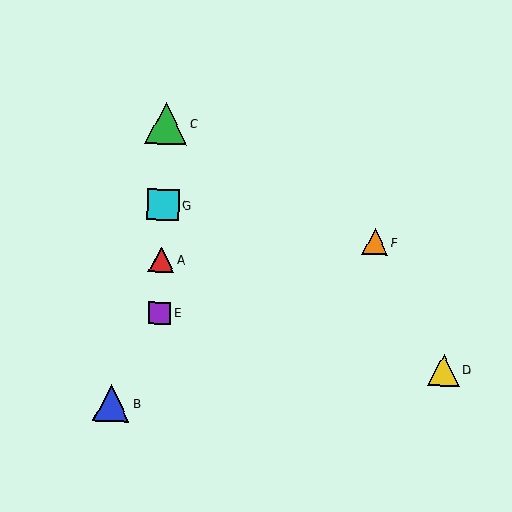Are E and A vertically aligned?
Yes, both are at x≈159.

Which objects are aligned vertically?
Objects A, C, E, G are aligned vertically.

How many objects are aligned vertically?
4 objects (A, C, E, G) are aligned vertically.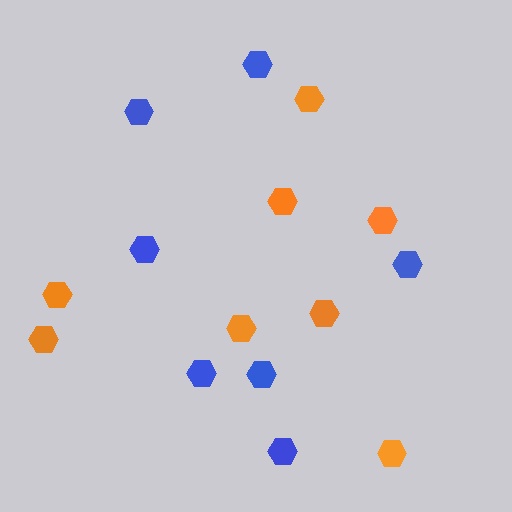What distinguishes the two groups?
There are 2 groups: one group of blue hexagons (7) and one group of orange hexagons (8).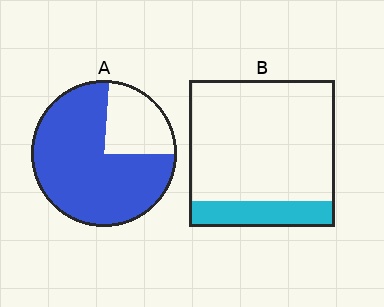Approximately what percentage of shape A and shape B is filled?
A is approximately 75% and B is approximately 20%.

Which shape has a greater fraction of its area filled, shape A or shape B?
Shape A.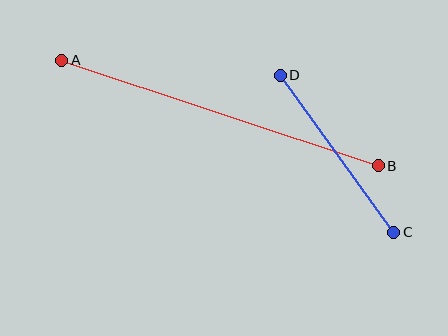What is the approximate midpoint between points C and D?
The midpoint is at approximately (337, 154) pixels.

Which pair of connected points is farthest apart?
Points A and B are farthest apart.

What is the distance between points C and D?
The distance is approximately 194 pixels.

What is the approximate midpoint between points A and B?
The midpoint is at approximately (220, 113) pixels.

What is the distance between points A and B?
The distance is approximately 334 pixels.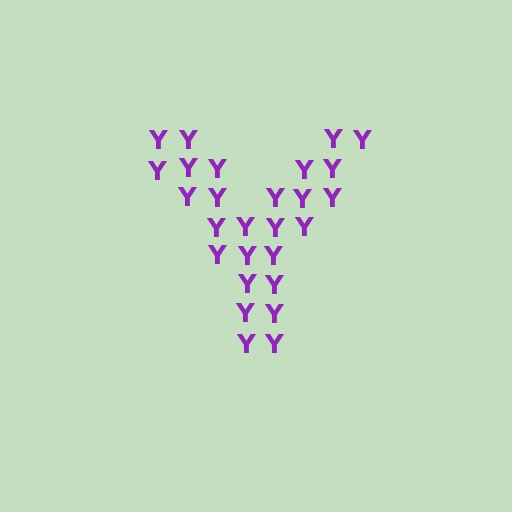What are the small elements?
The small elements are letter Y's.